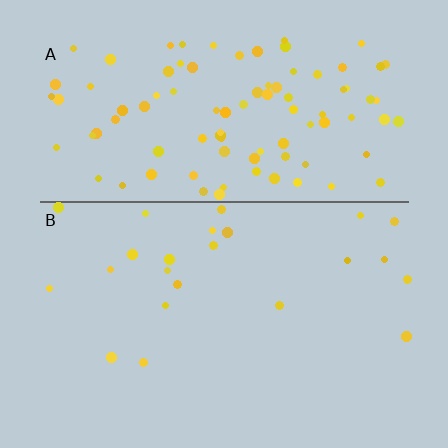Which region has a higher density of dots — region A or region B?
A (the top).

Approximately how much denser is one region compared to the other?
Approximately 4.3× — region A over region B.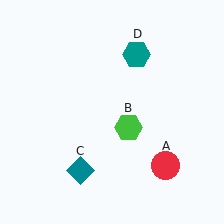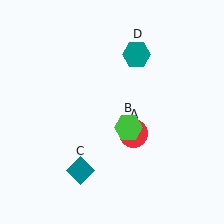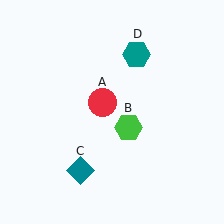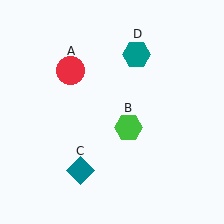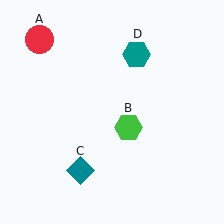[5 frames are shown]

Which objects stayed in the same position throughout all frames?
Green hexagon (object B) and teal diamond (object C) and teal hexagon (object D) remained stationary.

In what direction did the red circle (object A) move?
The red circle (object A) moved up and to the left.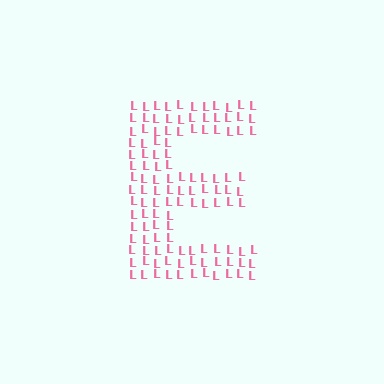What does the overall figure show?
The overall figure shows the letter E.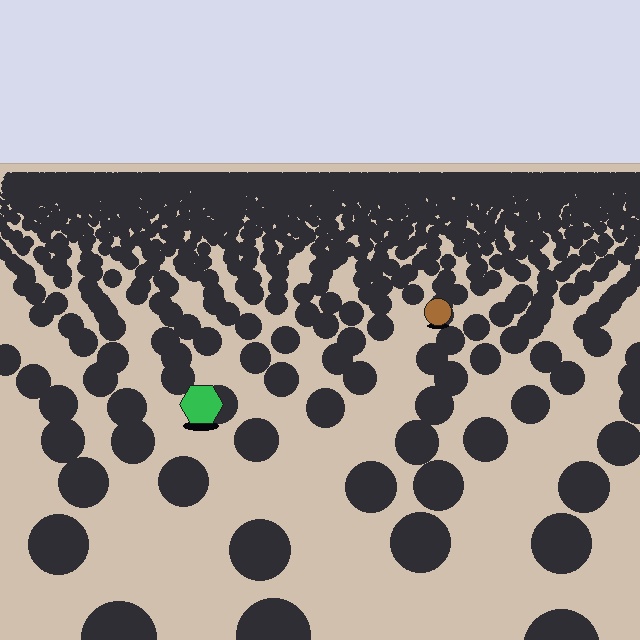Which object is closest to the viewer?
The green hexagon is closest. The texture marks near it are larger and more spread out.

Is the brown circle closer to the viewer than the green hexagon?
No. The green hexagon is closer — you can tell from the texture gradient: the ground texture is coarser near it.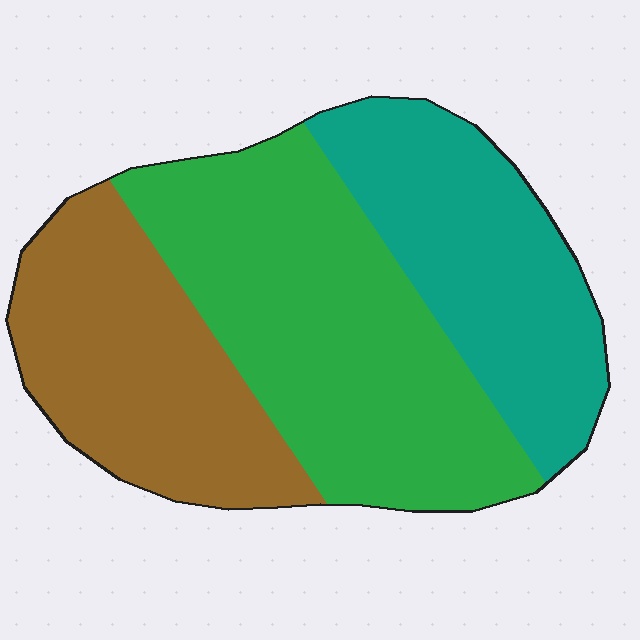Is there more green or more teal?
Green.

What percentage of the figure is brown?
Brown takes up about one quarter (1/4) of the figure.